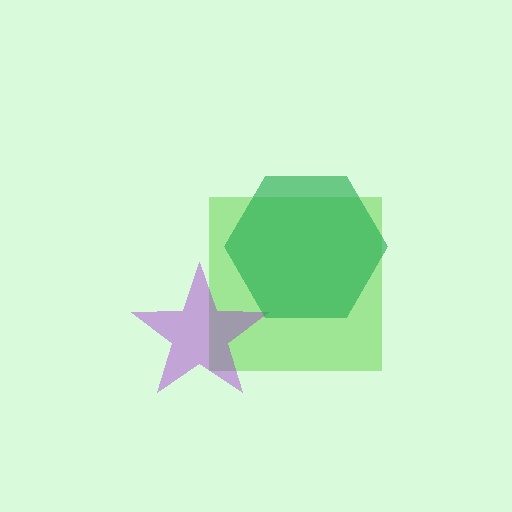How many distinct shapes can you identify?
There are 3 distinct shapes: a lime square, a purple star, a green hexagon.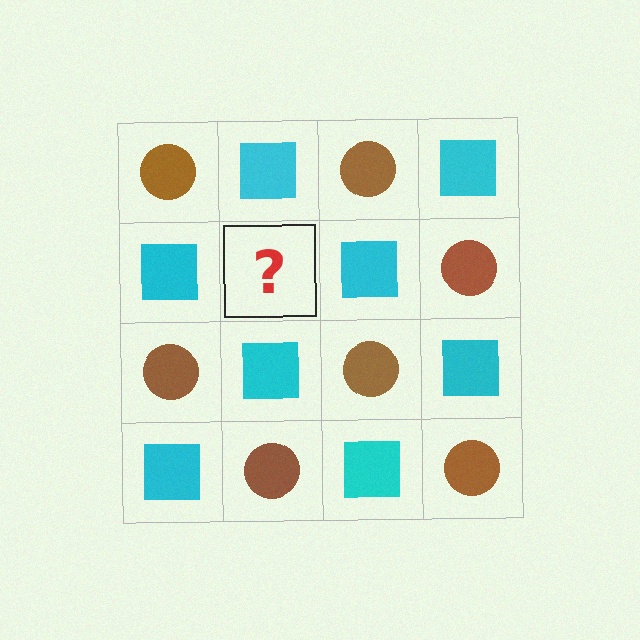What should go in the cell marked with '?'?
The missing cell should contain a brown circle.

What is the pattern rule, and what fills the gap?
The rule is that it alternates brown circle and cyan square in a checkerboard pattern. The gap should be filled with a brown circle.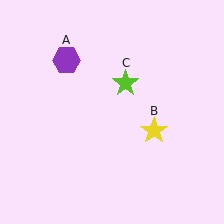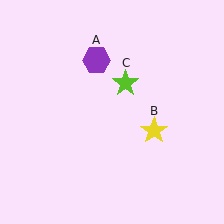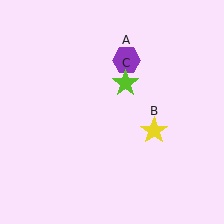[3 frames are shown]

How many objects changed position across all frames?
1 object changed position: purple hexagon (object A).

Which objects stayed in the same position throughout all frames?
Yellow star (object B) and lime star (object C) remained stationary.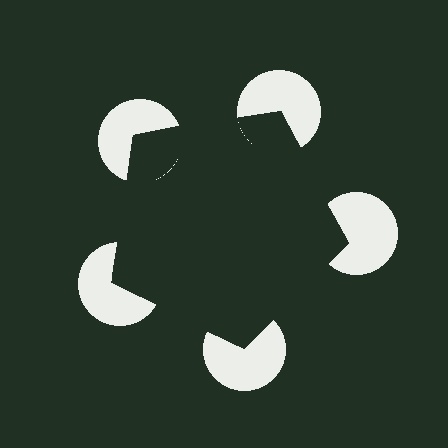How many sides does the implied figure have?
5 sides.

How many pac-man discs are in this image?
There are 5 — one at each vertex of the illusory pentagon.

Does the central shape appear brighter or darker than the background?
It typically appears slightly darker than the background, even though no actual brightness change is drawn.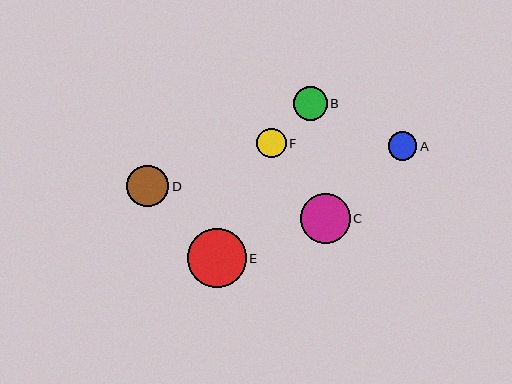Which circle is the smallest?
Circle A is the smallest with a size of approximately 29 pixels.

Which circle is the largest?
Circle E is the largest with a size of approximately 59 pixels.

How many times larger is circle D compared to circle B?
Circle D is approximately 1.2 times the size of circle B.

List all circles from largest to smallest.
From largest to smallest: E, C, D, B, F, A.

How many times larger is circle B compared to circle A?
Circle B is approximately 1.2 times the size of circle A.